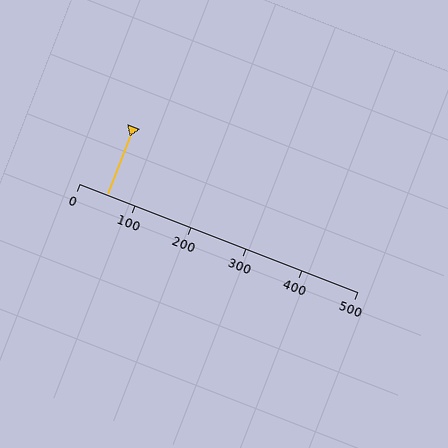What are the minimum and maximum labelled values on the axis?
The axis runs from 0 to 500.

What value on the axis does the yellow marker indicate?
The marker indicates approximately 50.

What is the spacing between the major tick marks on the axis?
The major ticks are spaced 100 apart.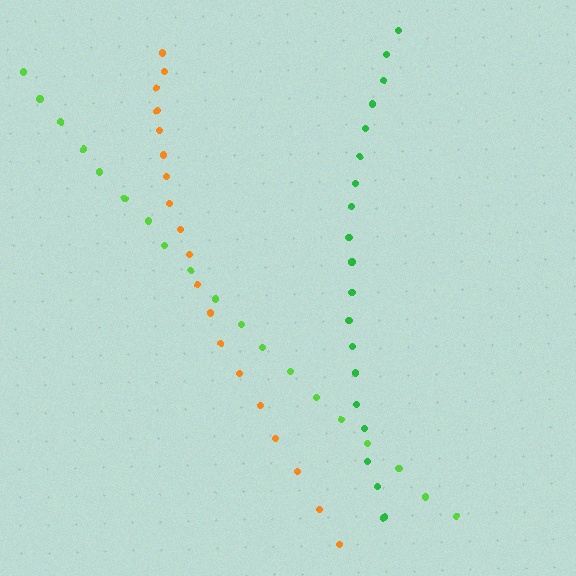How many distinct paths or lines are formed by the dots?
There are 3 distinct paths.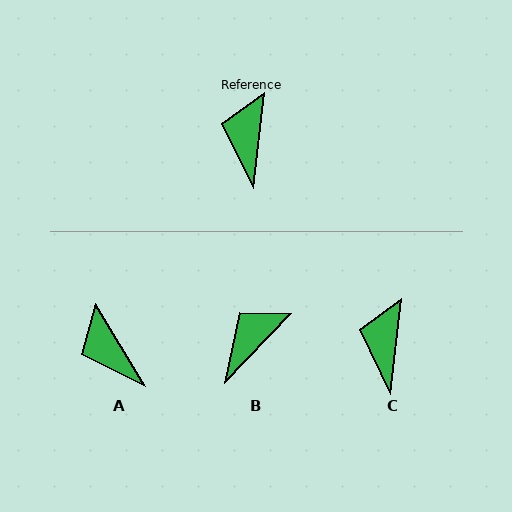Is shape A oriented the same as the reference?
No, it is off by about 37 degrees.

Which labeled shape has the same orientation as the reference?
C.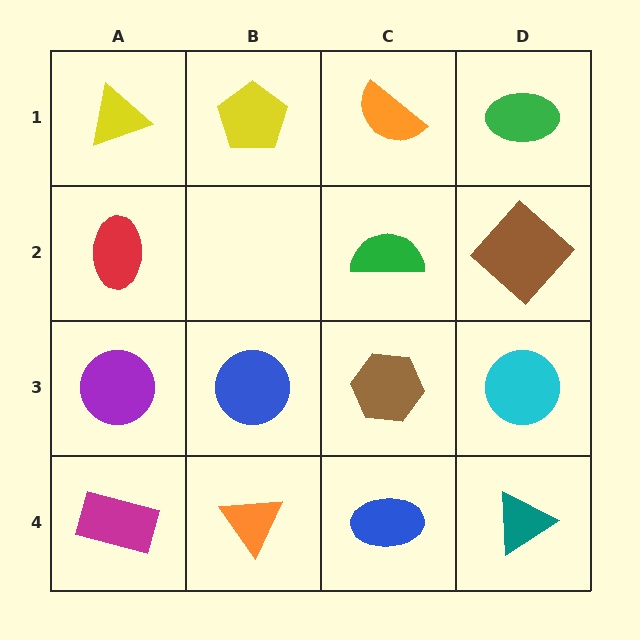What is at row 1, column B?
A yellow pentagon.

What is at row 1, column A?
A yellow triangle.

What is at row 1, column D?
A green ellipse.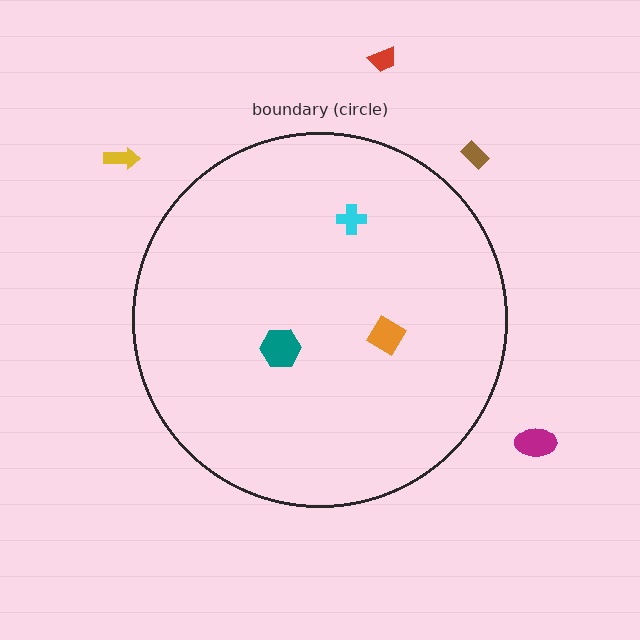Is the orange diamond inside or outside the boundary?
Inside.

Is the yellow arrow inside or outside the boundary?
Outside.